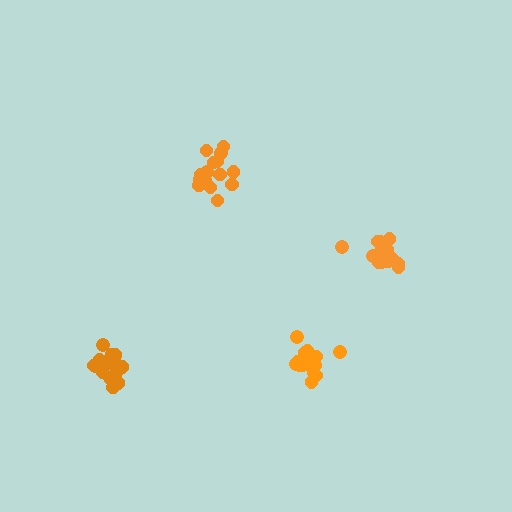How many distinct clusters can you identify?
There are 4 distinct clusters.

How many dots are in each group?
Group 1: 16 dots, Group 2: 16 dots, Group 3: 16 dots, Group 4: 16 dots (64 total).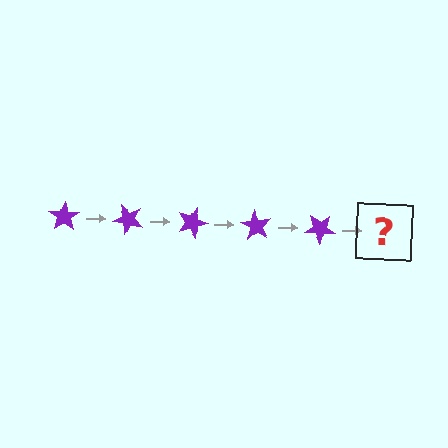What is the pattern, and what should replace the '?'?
The pattern is that the star rotates 45 degrees each step. The '?' should be a purple star rotated 225 degrees.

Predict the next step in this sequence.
The next step is a purple star rotated 225 degrees.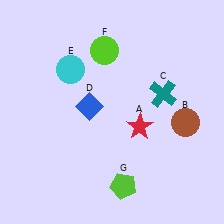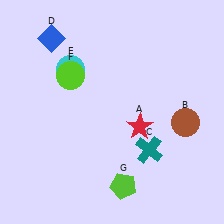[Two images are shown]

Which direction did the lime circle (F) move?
The lime circle (F) moved left.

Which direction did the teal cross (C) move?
The teal cross (C) moved down.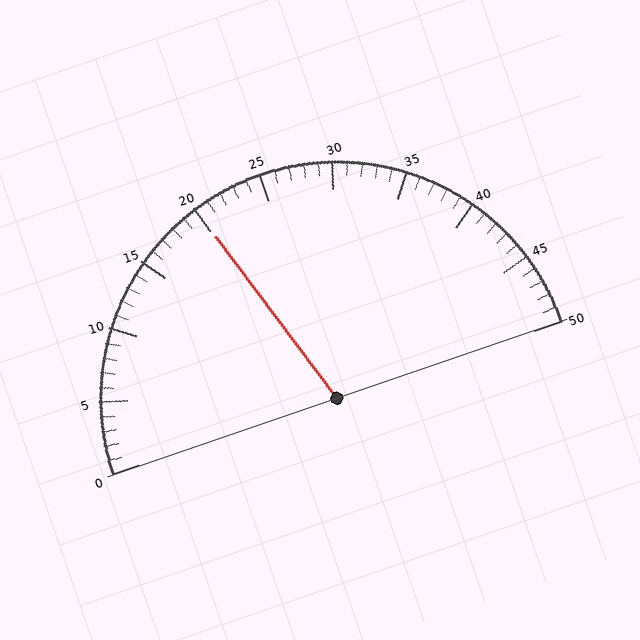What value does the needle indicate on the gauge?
The needle indicates approximately 20.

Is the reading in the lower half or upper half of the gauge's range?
The reading is in the lower half of the range (0 to 50).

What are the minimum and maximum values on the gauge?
The gauge ranges from 0 to 50.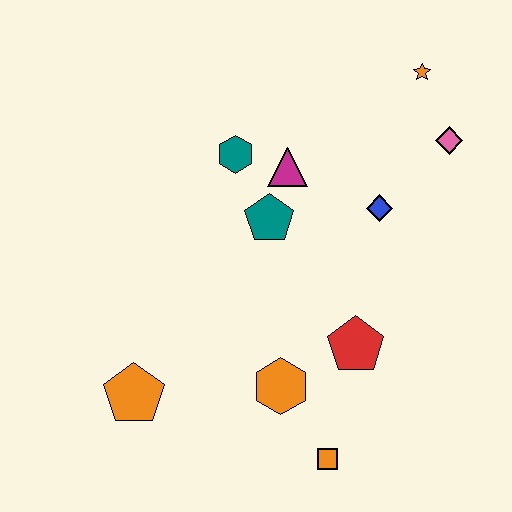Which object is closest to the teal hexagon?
The magenta triangle is closest to the teal hexagon.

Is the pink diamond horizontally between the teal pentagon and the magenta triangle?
No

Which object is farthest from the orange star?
The orange pentagon is farthest from the orange star.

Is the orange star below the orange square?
No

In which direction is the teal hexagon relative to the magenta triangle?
The teal hexagon is to the left of the magenta triangle.